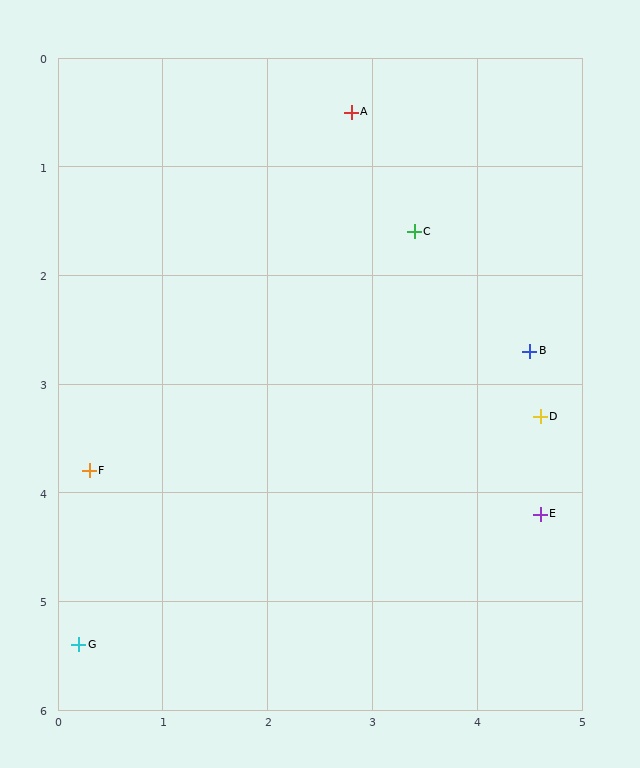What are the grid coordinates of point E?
Point E is at approximately (4.6, 4.2).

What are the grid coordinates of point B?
Point B is at approximately (4.5, 2.7).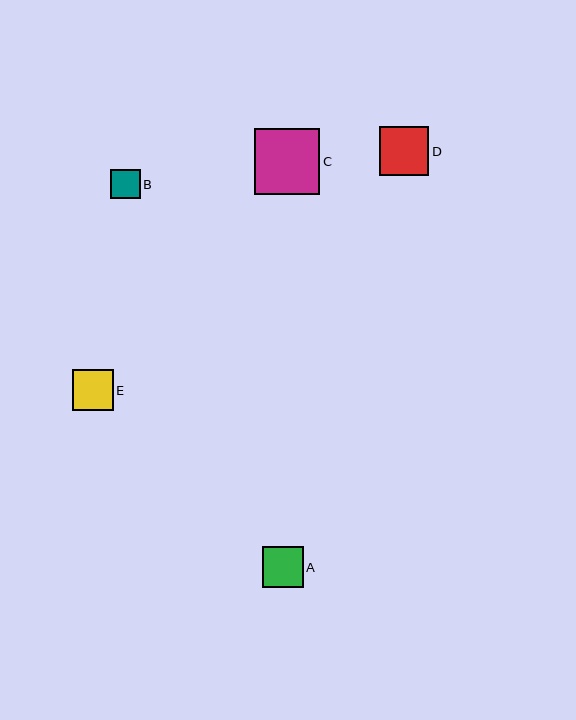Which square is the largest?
Square C is the largest with a size of approximately 65 pixels.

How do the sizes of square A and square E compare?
Square A and square E are approximately the same size.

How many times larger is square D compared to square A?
Square D is approximately 1.2 times the size of square A.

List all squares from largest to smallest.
From largest to smallest: C, D, A, E, B.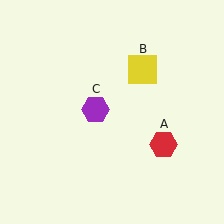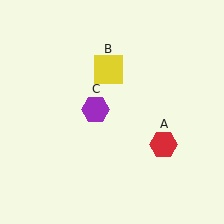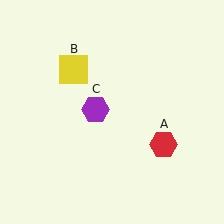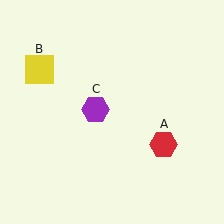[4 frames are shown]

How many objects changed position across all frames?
1 object changed position: yellow square (object B).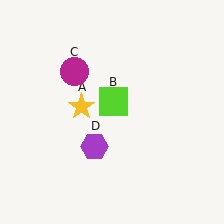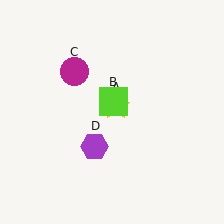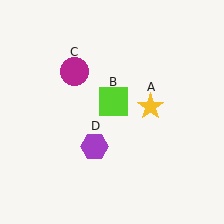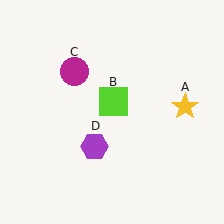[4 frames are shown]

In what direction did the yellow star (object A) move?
The yellow star (object A) moved right.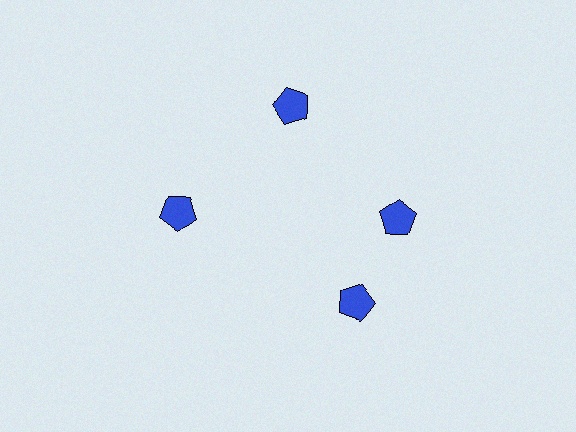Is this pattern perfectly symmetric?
No. The 4 blue pentagons are arranged in a ring, but one element near the 6 o'clock position is rotated out of alignment along the ring, breaking the 4-fold rotational symmetry.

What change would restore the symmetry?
The symmetry would be restored by rotating it back into even spacing with its neighbors so that all 4 pentagons sit at equal angles and equal distance from the center.